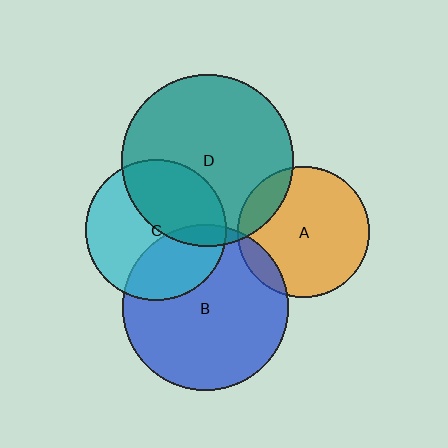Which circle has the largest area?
Circle D (teal).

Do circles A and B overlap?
Yes.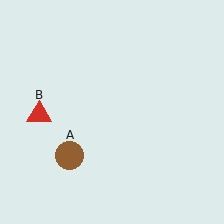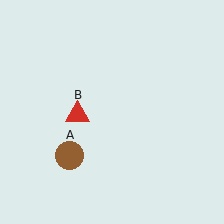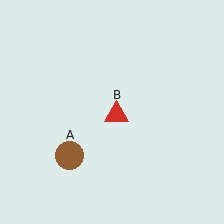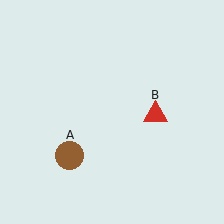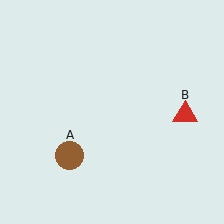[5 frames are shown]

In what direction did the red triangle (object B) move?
The red triangle (object B) moved right.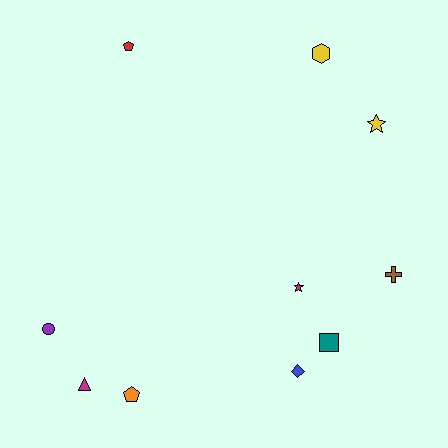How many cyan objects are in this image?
There are no cyan objects.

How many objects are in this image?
There are 10 objects.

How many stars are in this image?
There are 2 stars.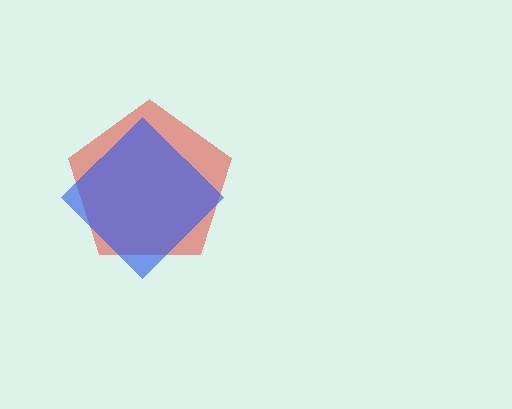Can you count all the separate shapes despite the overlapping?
Yes, there are 2 separate shapes.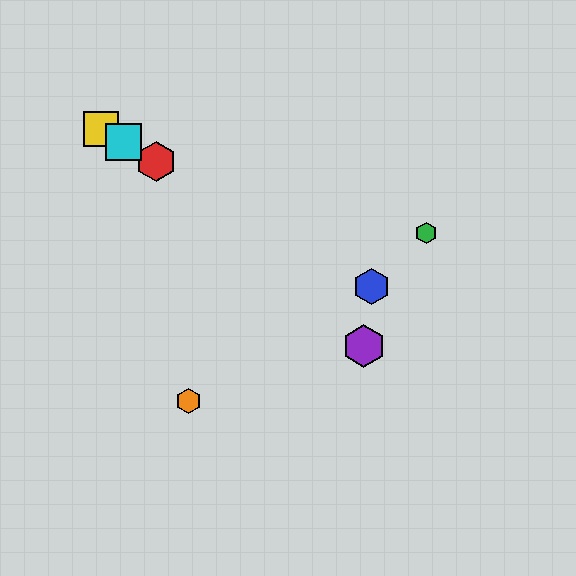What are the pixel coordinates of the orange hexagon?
The orange hexagon is at (188, 401).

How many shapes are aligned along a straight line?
4 shapes (the red hexagon, the blue hexagon, the yellow square, the cyan square) are aligned along a straight line.